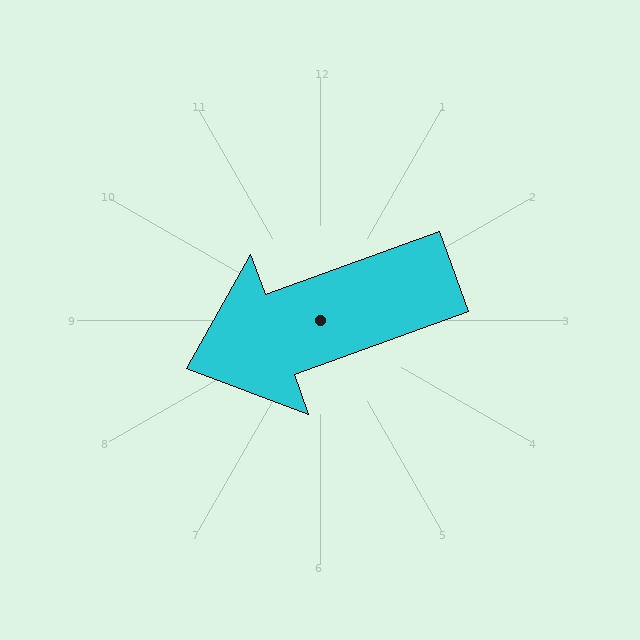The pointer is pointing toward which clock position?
Roughly 8 o'clock.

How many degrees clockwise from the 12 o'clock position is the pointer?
Approximately 250 degrees.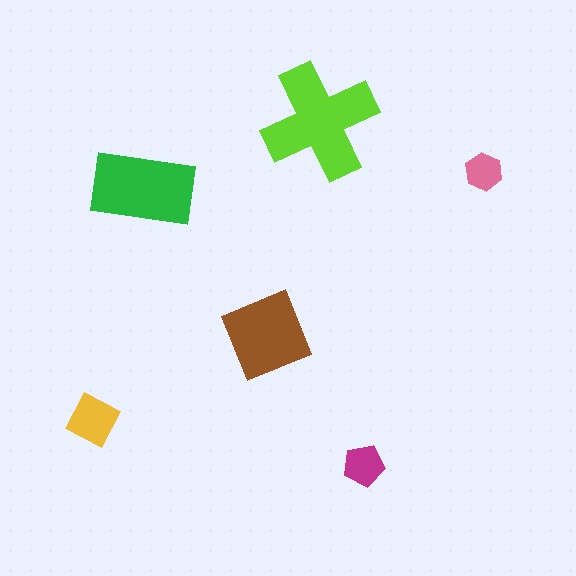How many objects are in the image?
There are 6 objects in the image.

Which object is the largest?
The lime cross.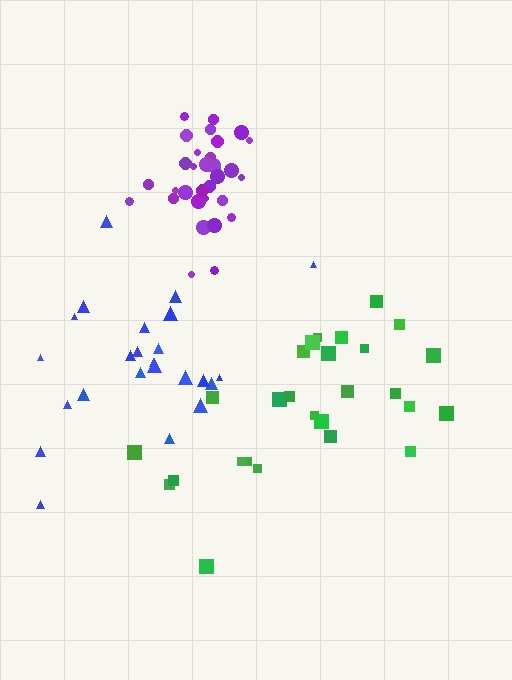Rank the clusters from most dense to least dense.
purple, green, blue.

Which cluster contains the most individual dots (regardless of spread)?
Purple (34).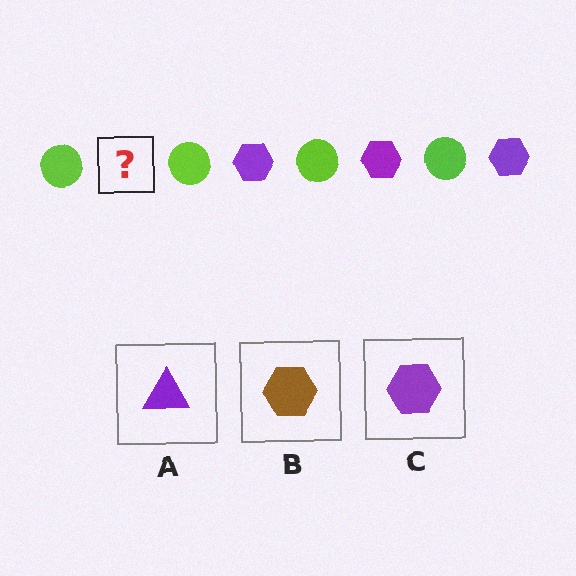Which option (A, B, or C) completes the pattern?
C.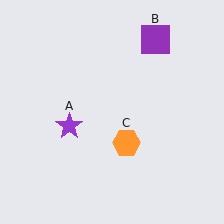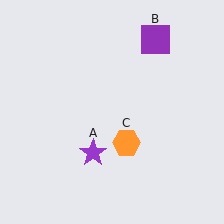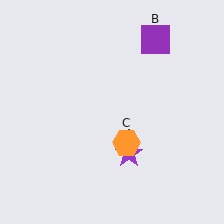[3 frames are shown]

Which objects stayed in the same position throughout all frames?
Purple square (object B) and orange hexagon (object C) remained stationary.